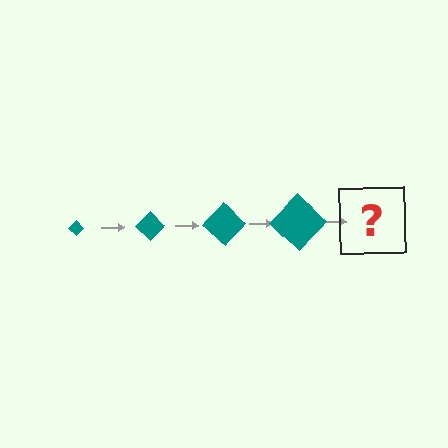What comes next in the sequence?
The next element should be a teal diamond, larger than the previous one.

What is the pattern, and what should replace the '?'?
The pattern is that the diamond gets progressively larger each step. The '?' should be a teal diamond, larger than the previous one.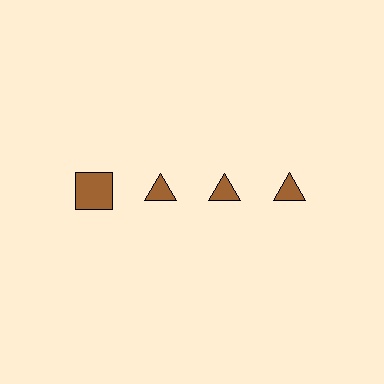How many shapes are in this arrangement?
There are 4 shapes arranged in a grid pattern.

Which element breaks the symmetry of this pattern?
The brown square in the top row, leftmost column breaks the symmetry. All other shapes are brown triangles.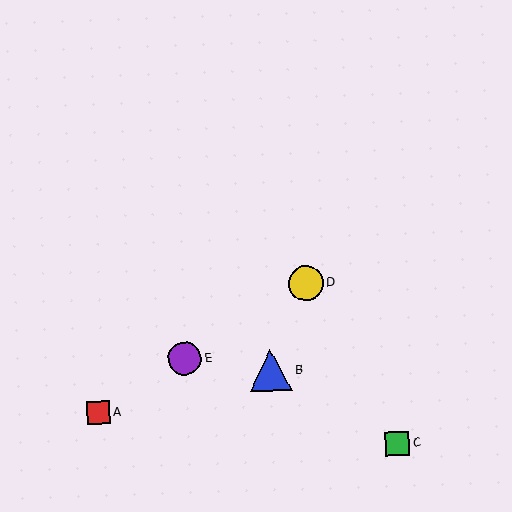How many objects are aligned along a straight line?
3 objects (A, D, E) are aligned along a straight line.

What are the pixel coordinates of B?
Object B is at (271, 370).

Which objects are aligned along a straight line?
Objects A, D, E are aligned along a straight line.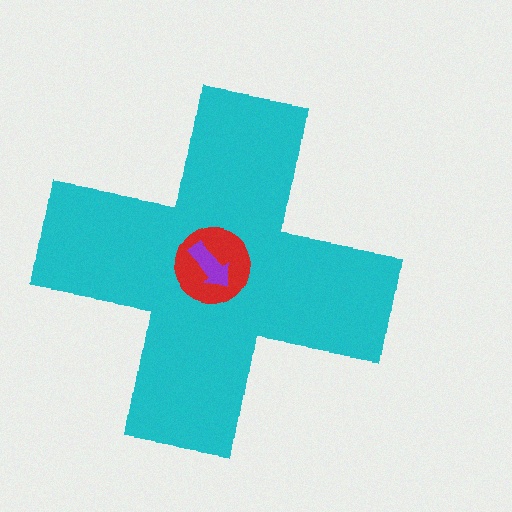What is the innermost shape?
The purple arrow.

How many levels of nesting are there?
3.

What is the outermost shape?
The cyan cross.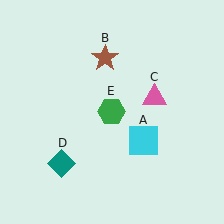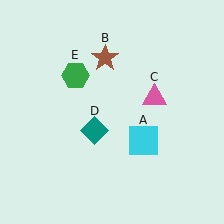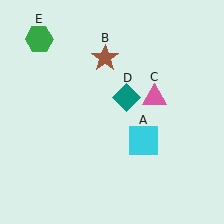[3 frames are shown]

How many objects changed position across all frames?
2 objects changed position: teal diamond (object D), green hexagon (object E).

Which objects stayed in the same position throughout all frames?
Cyan square (object A) and brown star (object B) and pink triangle (object C) remained stationary.